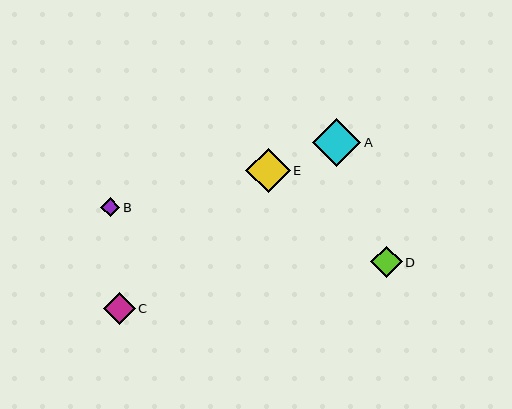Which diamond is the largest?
Diamond A is the largest with a size of approximately 48 pixels.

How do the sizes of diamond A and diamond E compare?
Diamond A and diamond E are approximately the same size.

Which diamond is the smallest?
Diamond B is the smallest with a size of approximately 19 pixels.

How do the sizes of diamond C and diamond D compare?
Diamond C and diamond D are approximately the same size.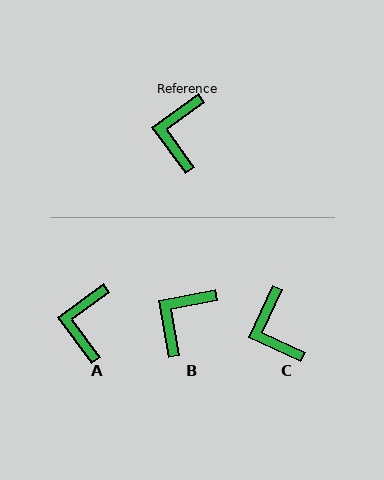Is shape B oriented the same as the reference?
No, it is off by about 26 degrees.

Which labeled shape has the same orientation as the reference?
A.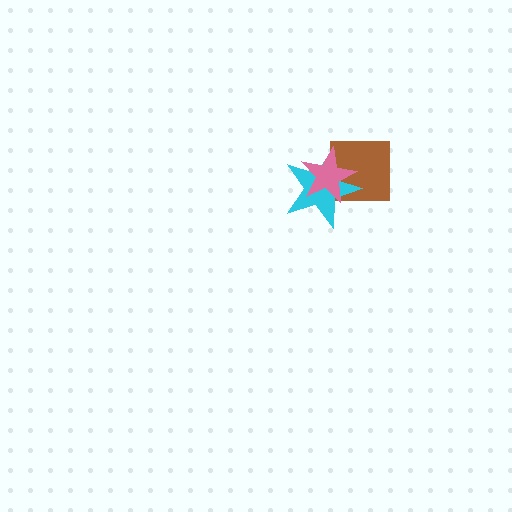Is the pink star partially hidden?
No, no other shape covers it.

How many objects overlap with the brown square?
2 objects overlap with the brown square.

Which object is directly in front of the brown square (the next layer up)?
The cyan star is directly in front of the brown square.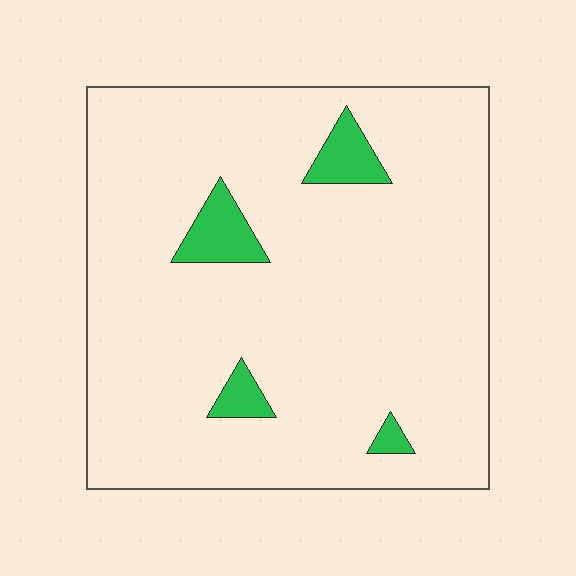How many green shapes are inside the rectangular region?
4.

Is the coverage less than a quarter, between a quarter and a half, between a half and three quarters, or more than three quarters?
Less than a quarter.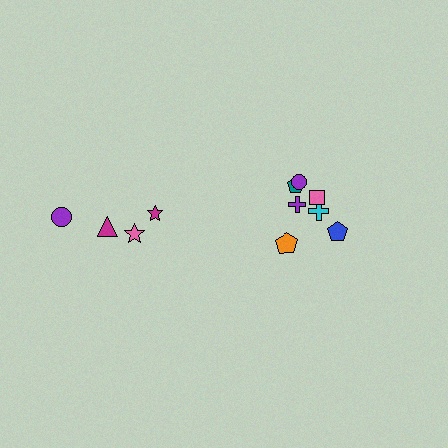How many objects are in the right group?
There are 7 objects.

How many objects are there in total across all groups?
There are 11 objects.